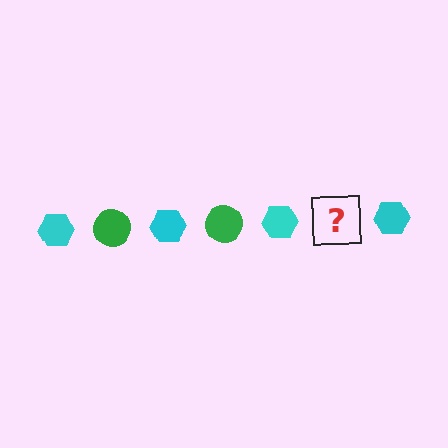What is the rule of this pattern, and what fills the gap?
The rule is that the pattern alternates between cyan hexagon and green circle. The gap should be filled with a green circle.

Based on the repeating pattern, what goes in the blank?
The blank should be a green circle.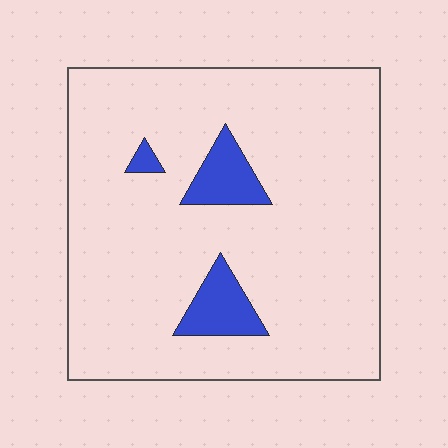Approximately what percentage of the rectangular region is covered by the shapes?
Approximately 10%.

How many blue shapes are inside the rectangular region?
3.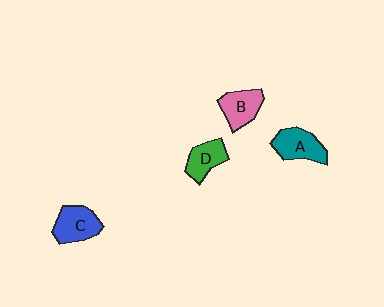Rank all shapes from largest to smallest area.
From largest to smallest: C (blue), A (teal), B (pink), D (green).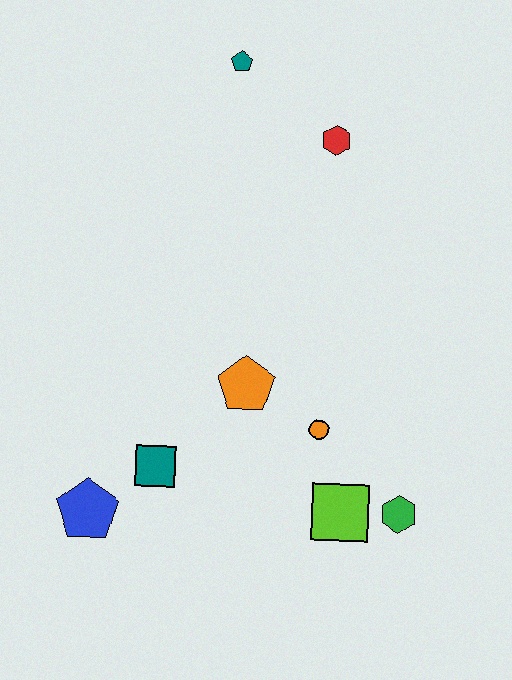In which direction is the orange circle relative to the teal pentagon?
The orange circle is below the teal pentagon.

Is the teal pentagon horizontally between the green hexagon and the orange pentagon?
No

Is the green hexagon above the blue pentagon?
Yes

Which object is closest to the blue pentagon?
The teal square is closest to the blue pentagon.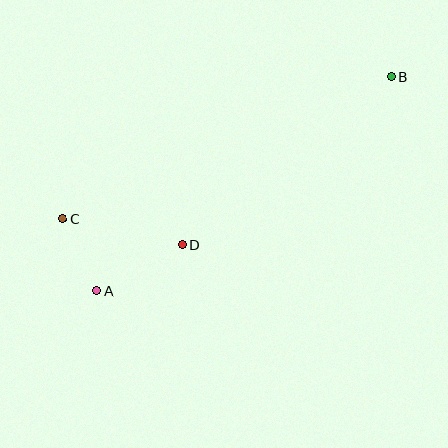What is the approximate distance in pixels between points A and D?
The distance between A and D is approximately 97 pixels.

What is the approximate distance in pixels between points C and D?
The distance between C and D is approximately 122 pixels.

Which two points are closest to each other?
Points A and C are closest to each other.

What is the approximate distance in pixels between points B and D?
The distance between B and D is approximately 268 pixels.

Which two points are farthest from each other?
Points A and B are farthest from each other.